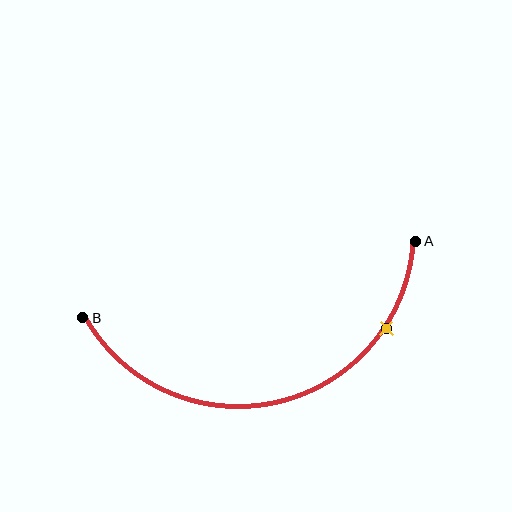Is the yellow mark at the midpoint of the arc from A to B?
No. The yellow mark lies on the arc but is closer to endpoint A. The arc midpoint would be at the point on the curve equidistant along the arc from both A and B.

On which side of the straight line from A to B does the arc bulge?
The arc bulges below the straight line connecting A and B.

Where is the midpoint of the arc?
The arc midpoint is the point on the curve farthest from the straight line joining A and B. It sits below that line.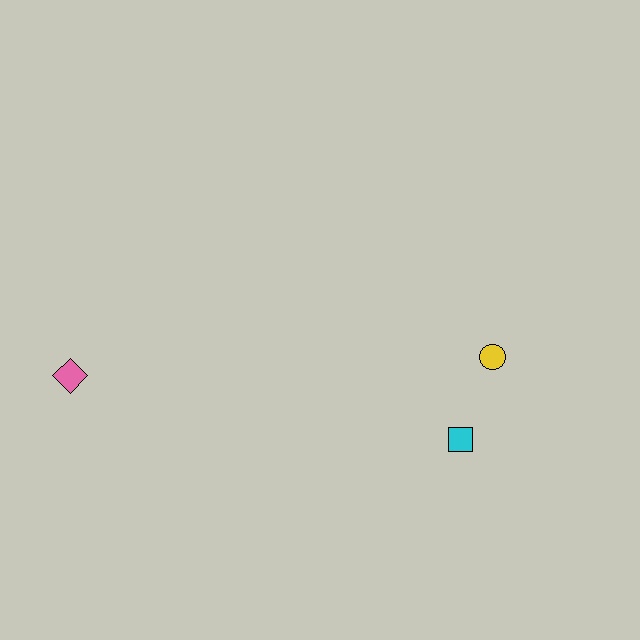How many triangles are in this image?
There are no triangles.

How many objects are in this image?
There are 3 objects.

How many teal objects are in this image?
There are no teal objects.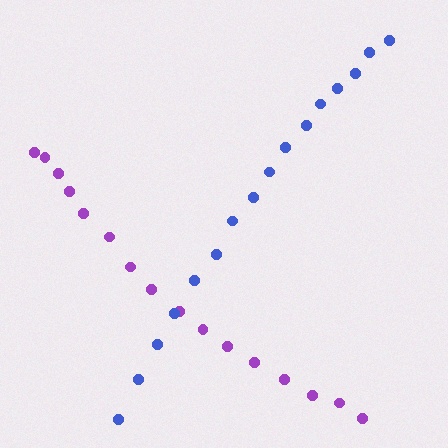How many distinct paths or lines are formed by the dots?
There are 2 distinct paths.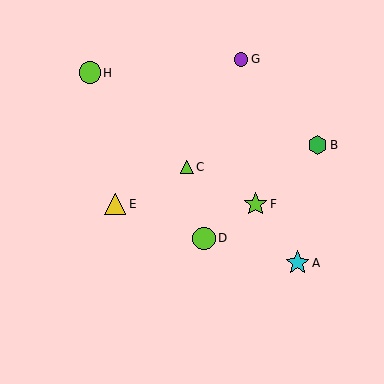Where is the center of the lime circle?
The center of the lime circle is at (90, 73).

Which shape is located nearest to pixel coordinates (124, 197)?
The yellow triangle (labeled E) at (115, 204) is nearest to that location.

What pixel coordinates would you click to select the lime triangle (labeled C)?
Click at (187, 167) to select the lime triangle C.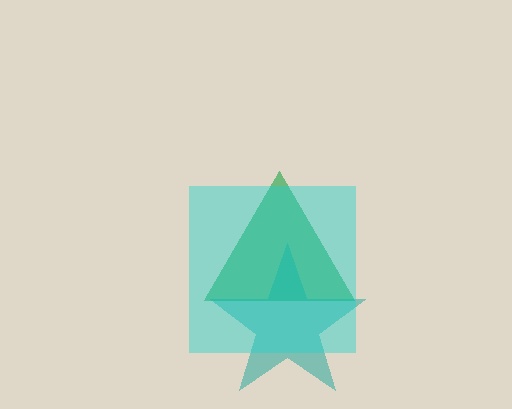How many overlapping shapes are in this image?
There are 3 overlapping shapes in the image.